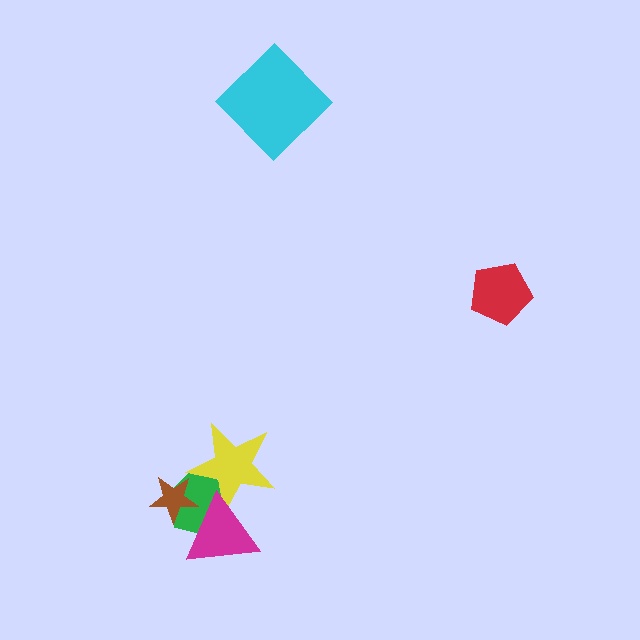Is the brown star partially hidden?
Yes, it is partially covered by another shape.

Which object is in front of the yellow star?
The magenta triangle is in front of the yellow star.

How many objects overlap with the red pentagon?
0 objects overlap with the red pentagon.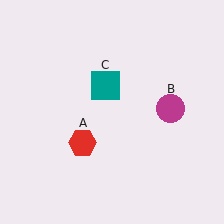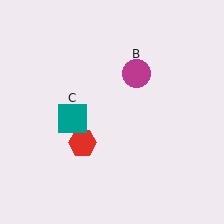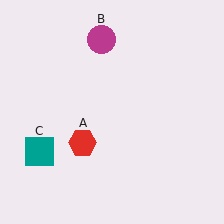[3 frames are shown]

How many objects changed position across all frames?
2 objects changed position: magenta circle (object B), teal square (object C).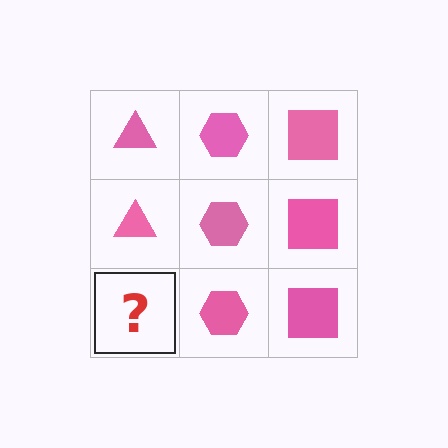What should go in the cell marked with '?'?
The missing cell should contain a pink triangle.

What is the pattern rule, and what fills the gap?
The rule is that each column has a consistent shape. The gap should be filled with a pink triangle.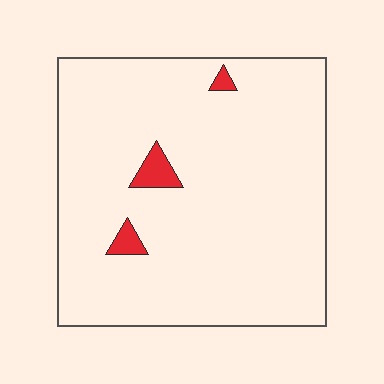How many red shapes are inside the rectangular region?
3.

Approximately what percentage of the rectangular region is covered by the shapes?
Approximately 5%.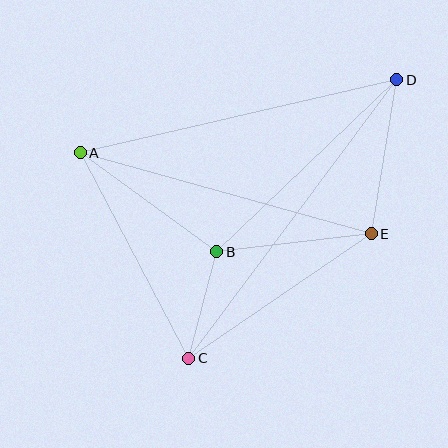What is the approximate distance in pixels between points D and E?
The distance between D and E is approximately 156 pixels.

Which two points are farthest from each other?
Points C and D are farthest from each other.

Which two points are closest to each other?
Points B and C are closest to each other.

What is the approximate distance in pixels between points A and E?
The distance between A and E is approximately 302 pixels.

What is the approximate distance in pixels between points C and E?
The distance between C and E is approximately 220 pixels.